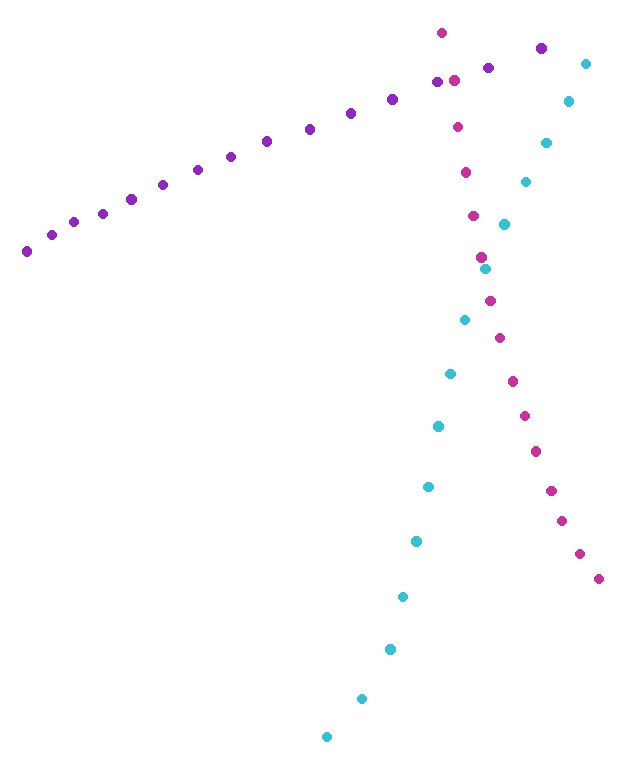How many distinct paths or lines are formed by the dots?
There are 3 distinct paths.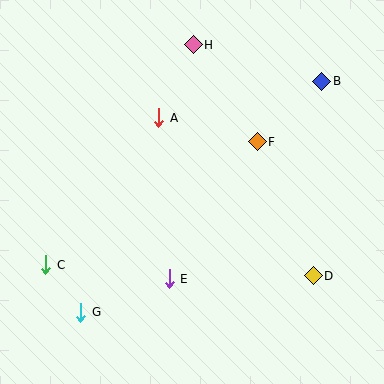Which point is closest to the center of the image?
Point A at (159, 118) is closest to the center.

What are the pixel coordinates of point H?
Point H is at (193, 45).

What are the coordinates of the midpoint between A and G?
The midpoint between A and G is at (120, 215).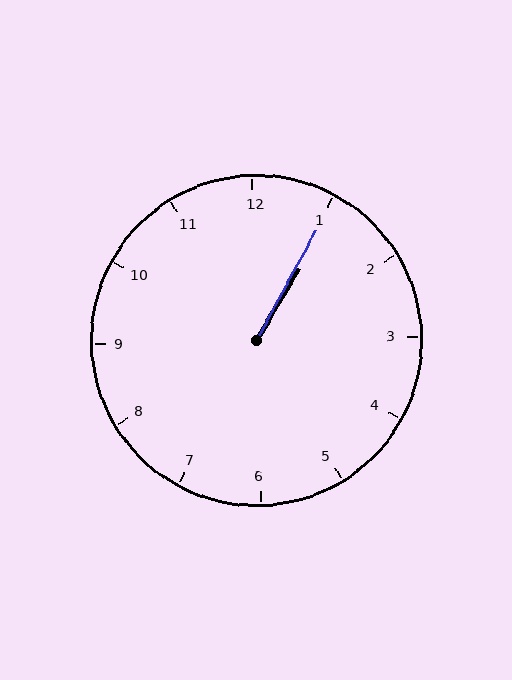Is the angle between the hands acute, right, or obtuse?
It is acute.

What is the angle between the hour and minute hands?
Approximately 2 degrees.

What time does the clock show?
1:05.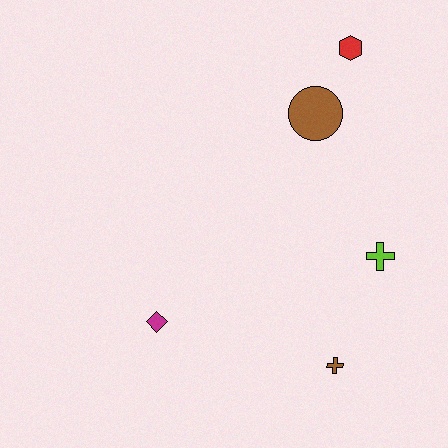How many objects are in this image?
There are 5 objects.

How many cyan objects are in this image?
There are no cyan objects.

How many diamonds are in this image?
There is 1 diamond.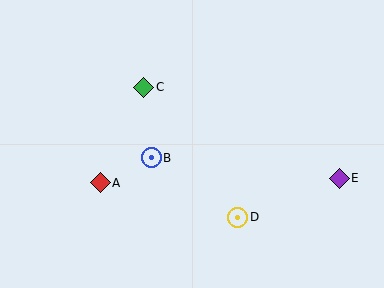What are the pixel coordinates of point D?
Point D is at (238, 217).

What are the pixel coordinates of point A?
Point A is at (100, 183).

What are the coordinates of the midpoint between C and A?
The midpoint between C and A is at (122, 135).